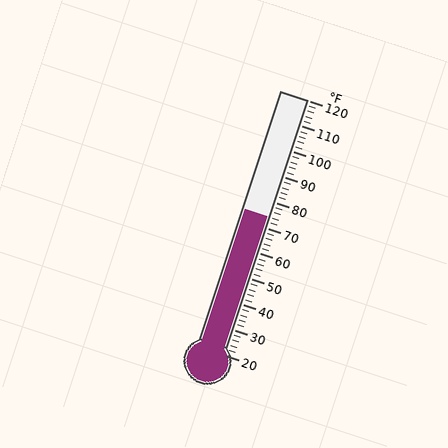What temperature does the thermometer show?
The thermometer shows approximately 74°F.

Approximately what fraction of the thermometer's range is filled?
The thermometer is filled to approximately 55% of its range.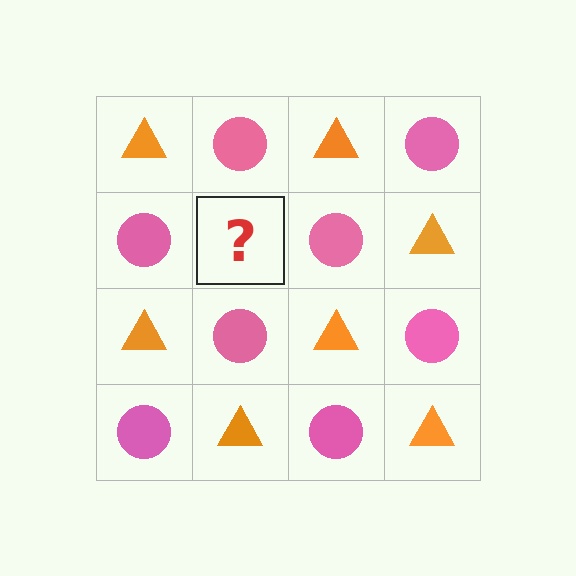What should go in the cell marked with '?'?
The missing cell should contain an orange triangle.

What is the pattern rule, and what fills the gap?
The rule is that it alternates orange triangle and pink circle in a checkerboard pattern. The gap should be filled with an orange triangle.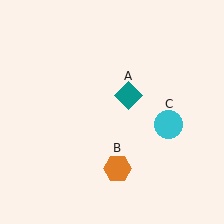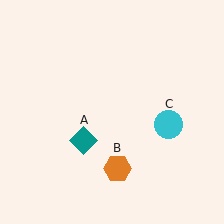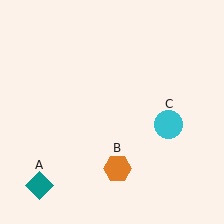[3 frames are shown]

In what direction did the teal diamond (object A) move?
The teal diamond (object A) moved down and to the left.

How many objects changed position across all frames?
1 object changed position: teal diamond (object A).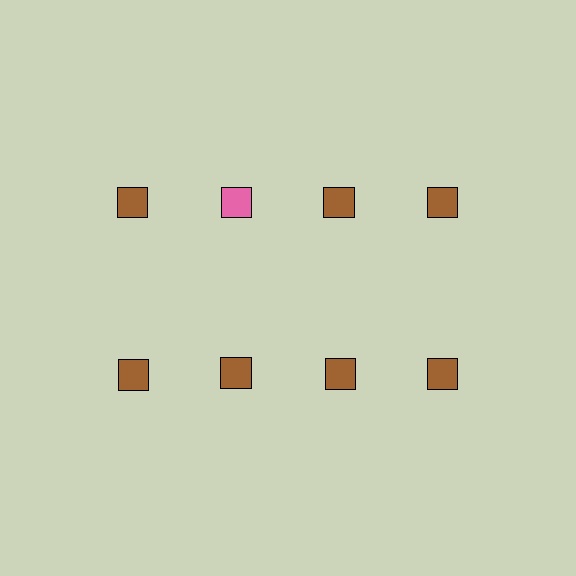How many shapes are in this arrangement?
There are 8 shapes arranged in a grid pattern.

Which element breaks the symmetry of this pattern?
The pink square in the top row, second from left column breaks the symmetry. All other shapes are brown squares.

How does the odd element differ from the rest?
It has a different color: pink instead of brown.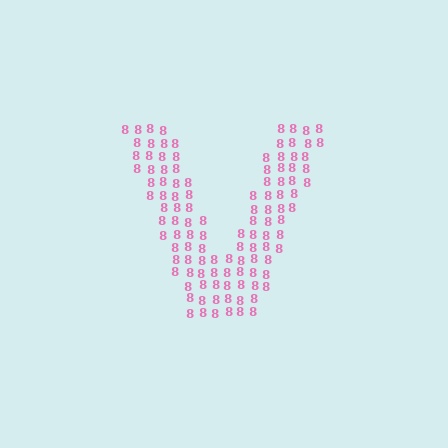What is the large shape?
The large shape is the letter V.